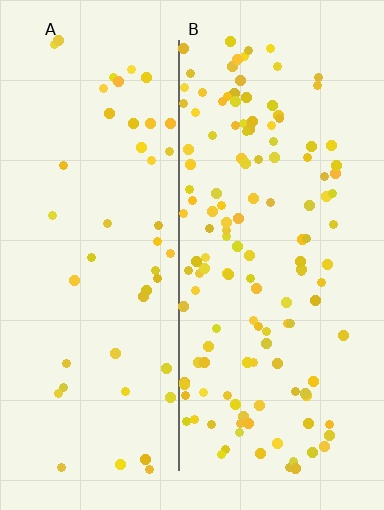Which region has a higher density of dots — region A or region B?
B (the right).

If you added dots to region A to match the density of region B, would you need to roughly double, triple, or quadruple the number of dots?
Approximately triple.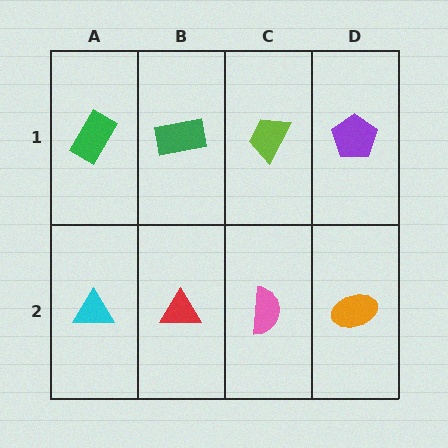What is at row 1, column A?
A green rectangle.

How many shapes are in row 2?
4 shapes.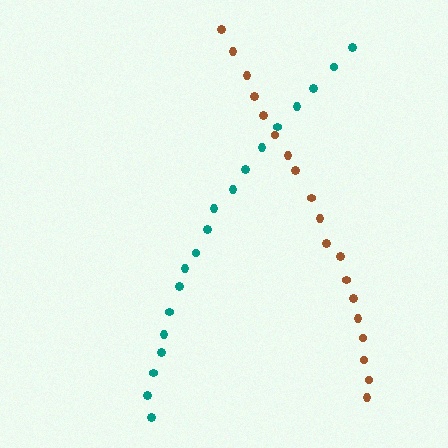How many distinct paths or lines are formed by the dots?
There are 2 distinct paths.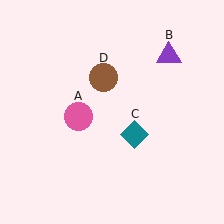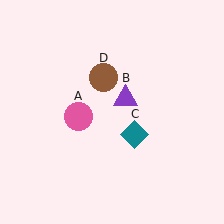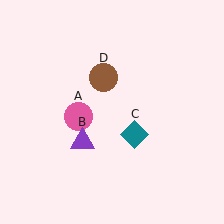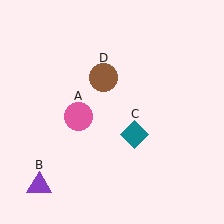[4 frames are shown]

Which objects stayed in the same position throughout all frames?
Pink circle (object A) and teal diamond (object C) and brown circle (object D) remained stationary.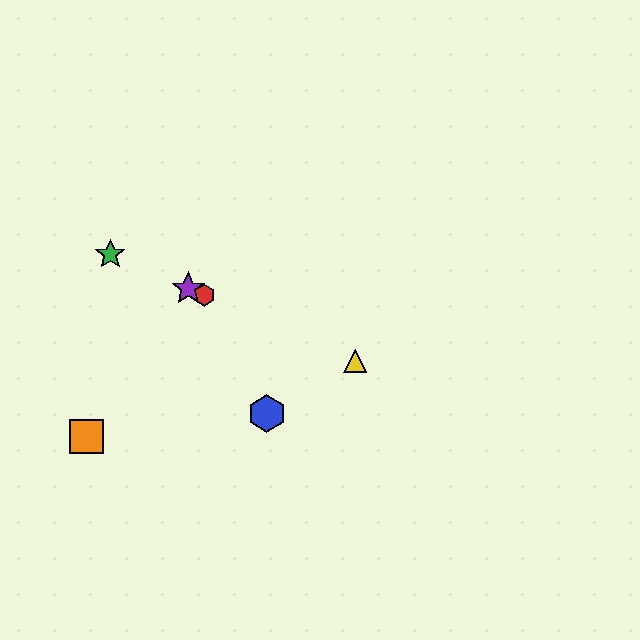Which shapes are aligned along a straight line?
The red hexagon, the green star, the yellow triangle, the purple star are aligned along a straight line.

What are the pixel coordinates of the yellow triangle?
The yellow triangle is at (355, 361).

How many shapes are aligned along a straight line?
4 shapes (the red hexagon, the green star, the yellow triangle, the purple star) are aligned along a straight line.